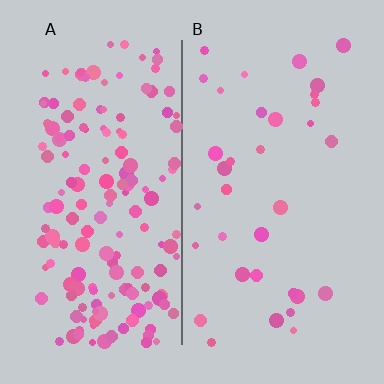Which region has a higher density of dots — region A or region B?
A (the left).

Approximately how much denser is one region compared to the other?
Approximately 4.4× — region A over region B.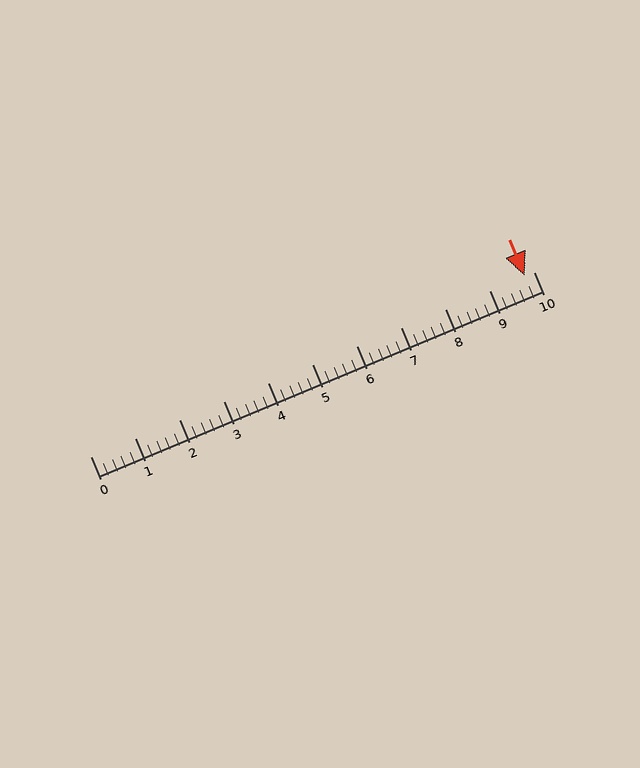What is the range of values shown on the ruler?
The ruler shows values from 0 to 10.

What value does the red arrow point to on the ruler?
The red arrow points to approximately 9.8.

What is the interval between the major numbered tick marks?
The major tick marks are spaced 1 units apart.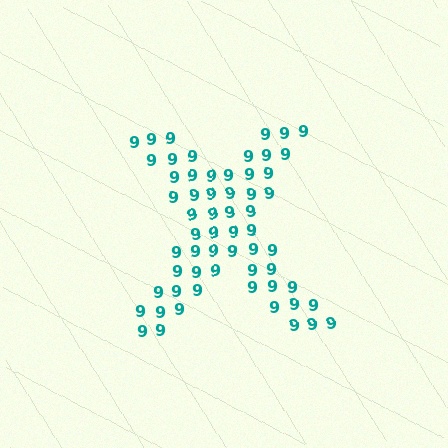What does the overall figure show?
The overall figure shows the letter X.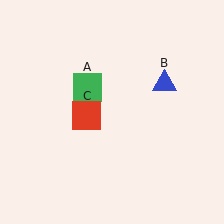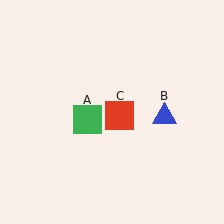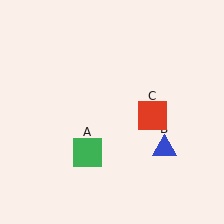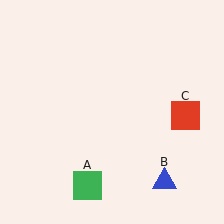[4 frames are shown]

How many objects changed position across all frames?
3 objects changed position: green square (object A), blue triangle (object B), red square (object C).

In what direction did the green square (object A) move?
The green square (object A) moved down.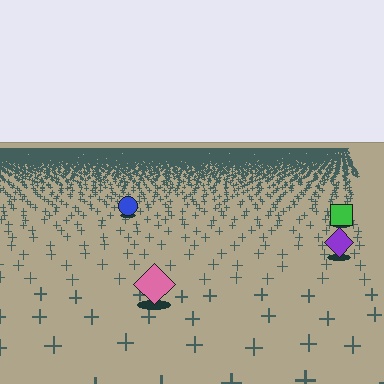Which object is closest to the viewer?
The pink diamond is closest. The texture marks near it are larger and more spread out.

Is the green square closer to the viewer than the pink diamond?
No. The pink diamond is closer — you can tell from the texture gradient: the ground texture is coarser near it.